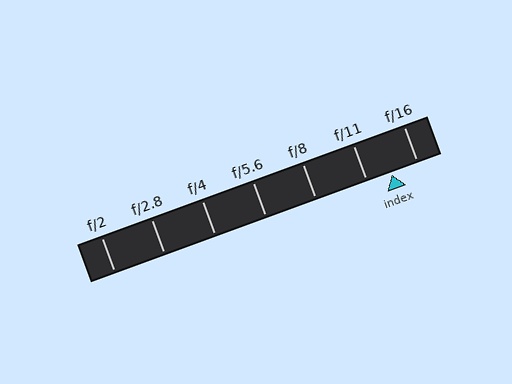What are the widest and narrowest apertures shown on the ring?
The widest aperture shown is f/2 and the narrowest is f/16.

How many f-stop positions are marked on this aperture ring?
There are 7 f-stop positions marked.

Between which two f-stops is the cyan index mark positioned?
The index mark is between f/11 and f/16.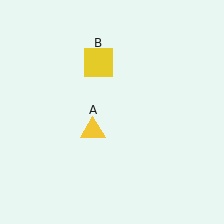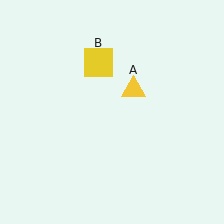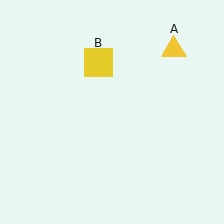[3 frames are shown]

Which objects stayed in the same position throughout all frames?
Yellow square (object B) remained stationary.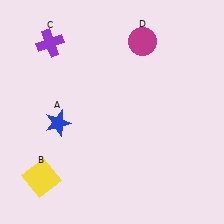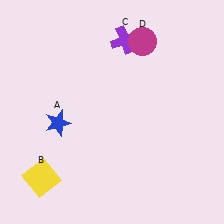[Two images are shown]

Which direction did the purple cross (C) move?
The purple cross (C) moved right.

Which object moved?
The purple cross (C) moved right.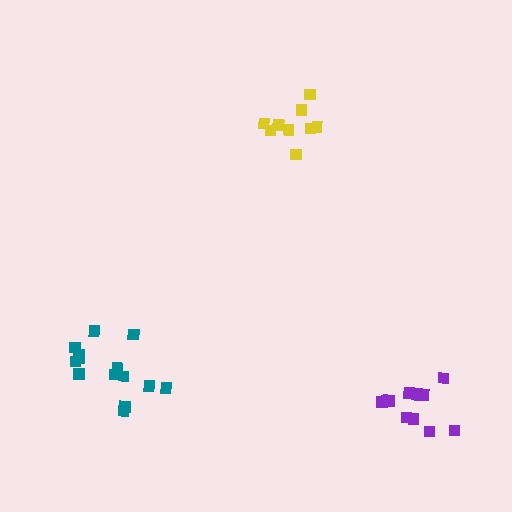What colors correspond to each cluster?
The clusters are colored: purple, yellow, teal.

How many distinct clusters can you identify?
There are 3 distinct clusters.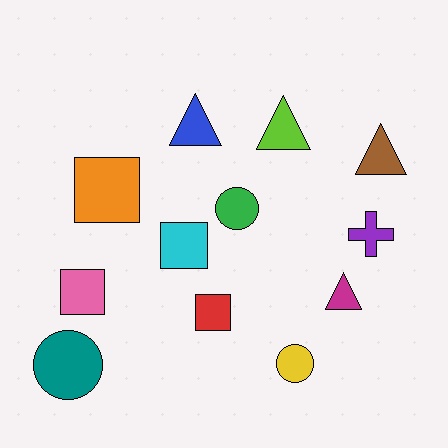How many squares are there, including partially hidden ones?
There are 4 squares.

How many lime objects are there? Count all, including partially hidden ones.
There is 1 lime object.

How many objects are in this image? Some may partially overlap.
There are 12 objects.